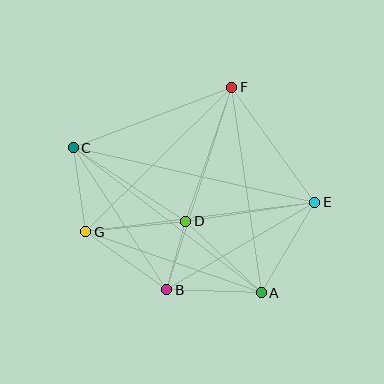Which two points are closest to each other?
Points B and D are closest to each other.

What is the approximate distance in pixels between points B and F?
The distance between B and F is approximately 212 pixels.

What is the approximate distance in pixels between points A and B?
The distance between A and B is approximately 95 pixels.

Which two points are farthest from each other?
Points C and E are farthest from each other.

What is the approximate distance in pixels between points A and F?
The distance between A and F is approximately 208 pixels.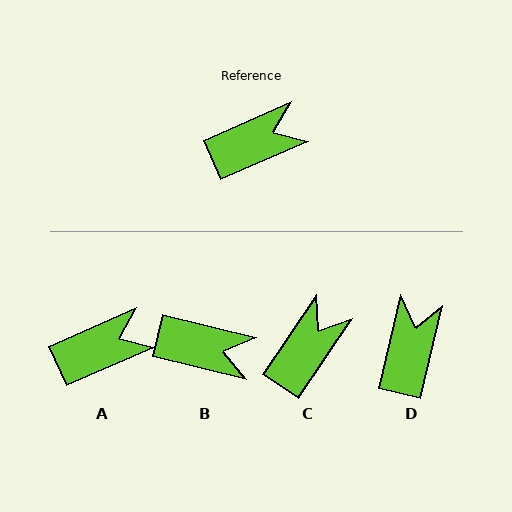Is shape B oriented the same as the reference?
No, it is off by about 37 degrees.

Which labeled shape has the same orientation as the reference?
A.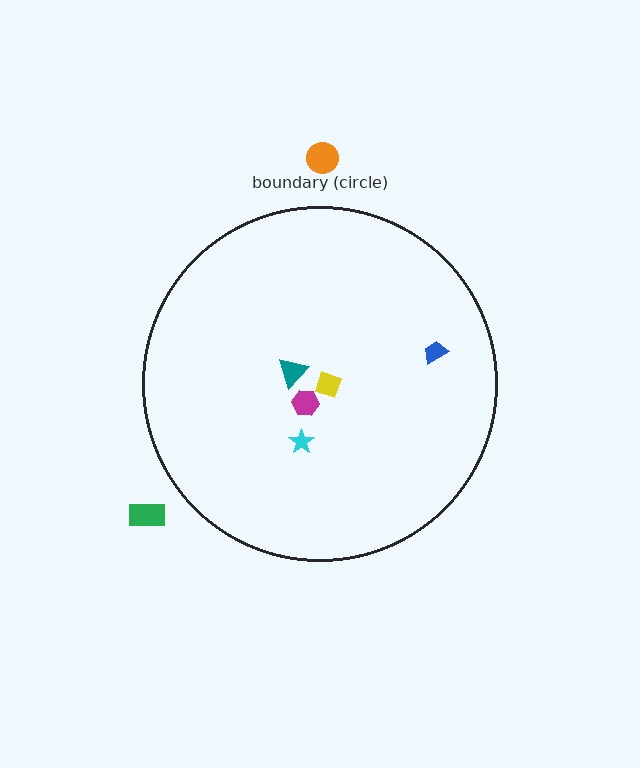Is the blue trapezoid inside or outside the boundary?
Inside.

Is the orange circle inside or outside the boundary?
Outside.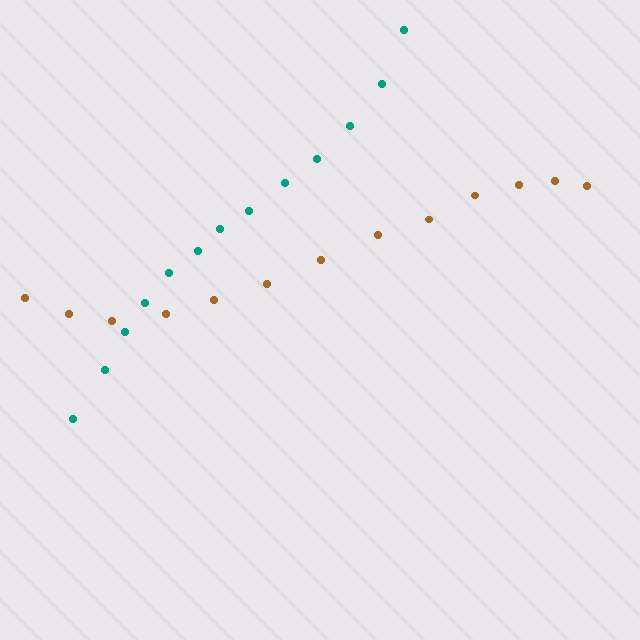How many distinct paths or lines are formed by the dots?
There are 2 distinct paths.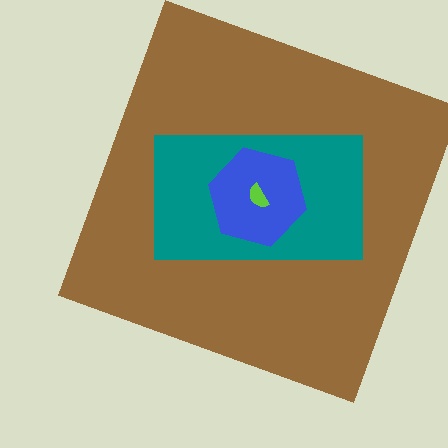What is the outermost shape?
The brown square.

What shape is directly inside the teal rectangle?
The blue hexagon.